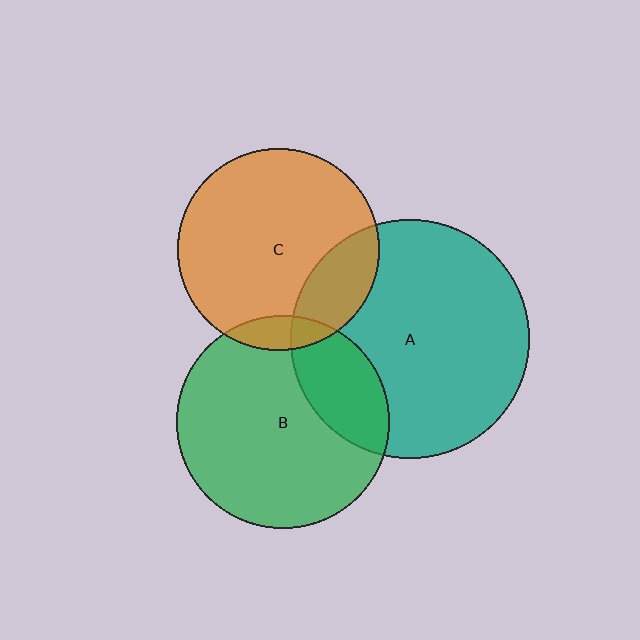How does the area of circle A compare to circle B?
Approximately 1.3 times.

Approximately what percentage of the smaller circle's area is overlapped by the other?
Approximately 20%.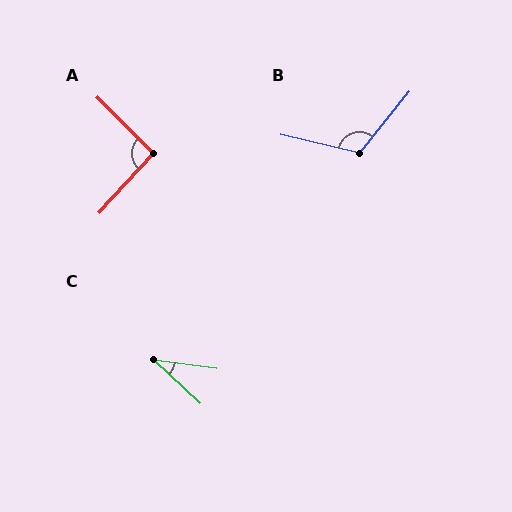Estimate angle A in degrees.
Approximately 93 degrees.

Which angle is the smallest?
C, at approximately 35 degrees.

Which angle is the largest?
B, at approximately 115 degrees.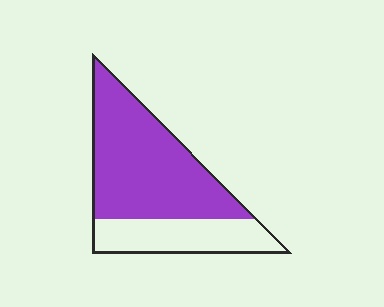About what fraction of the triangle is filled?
About two thirds (2/3).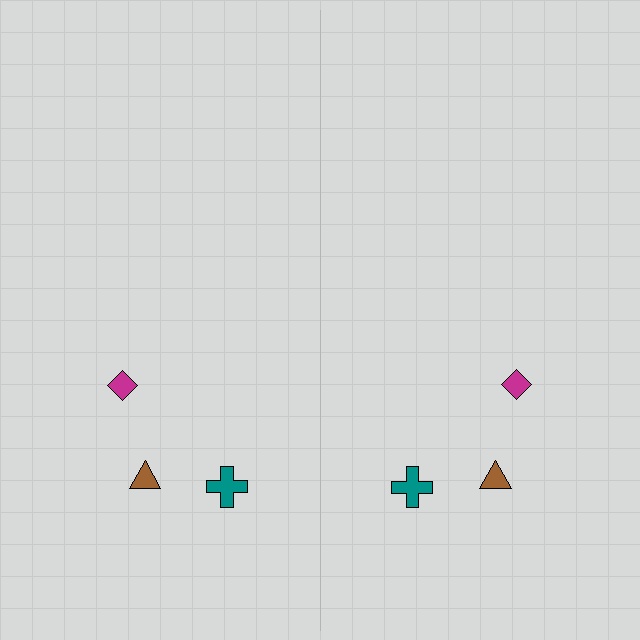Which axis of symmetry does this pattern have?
The pattern has a vertical axis of symmetry running through the center of the image.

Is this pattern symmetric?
Yes, this pattern has bilateral (reflection) symmetry.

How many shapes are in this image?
There are 6 shapes in this image.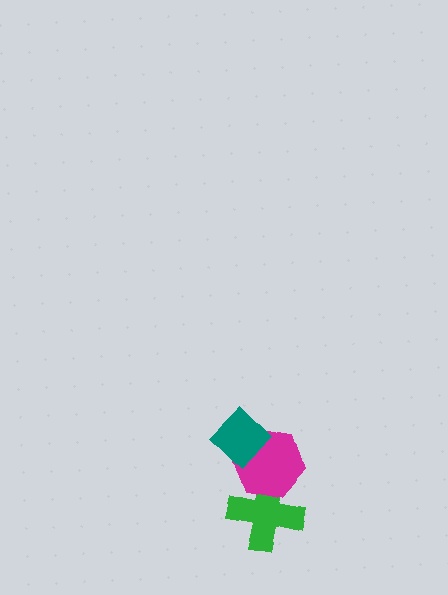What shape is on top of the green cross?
The magenta hexagon is on top of the green cross.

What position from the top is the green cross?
The green cross is 3rd from the top.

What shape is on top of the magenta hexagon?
The teal diamond is on top of the magenta hexagon.